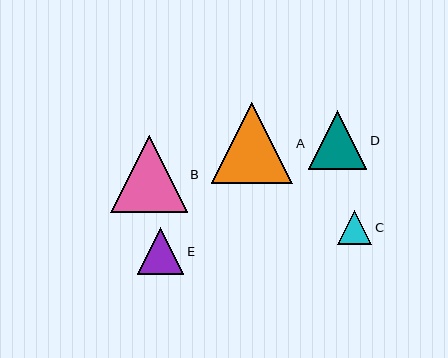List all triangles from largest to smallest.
From largest to smallest: A, B, D, E, C.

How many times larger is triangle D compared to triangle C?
Triangle D is approximately 1.7 times the size of triangle C.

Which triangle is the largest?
Triangle A is the largest with a size of approximately 81 pixels.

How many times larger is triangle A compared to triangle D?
Triangle A is approximately 1.4 times the size of triangle D.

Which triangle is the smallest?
Triangle C is the smallest with a size of approximately 34 pixels.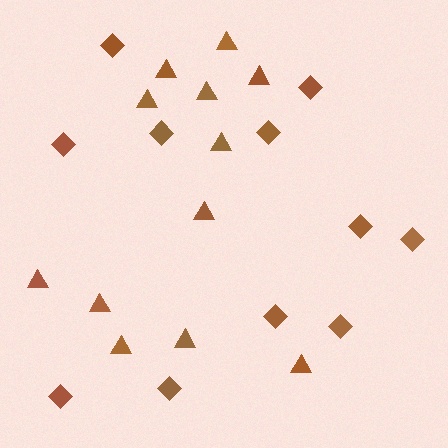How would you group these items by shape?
There are 2 groups: one group of diamonds (11) and one group of triangles (12).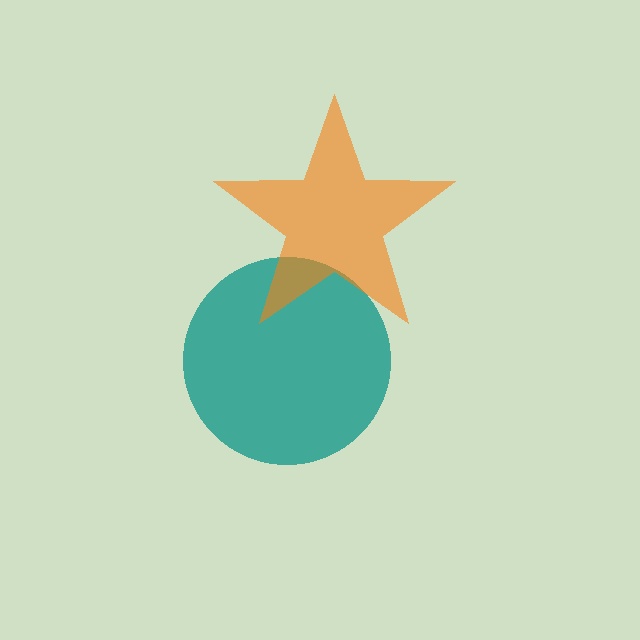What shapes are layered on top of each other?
The layered shapes are: a teal circle, an orange star.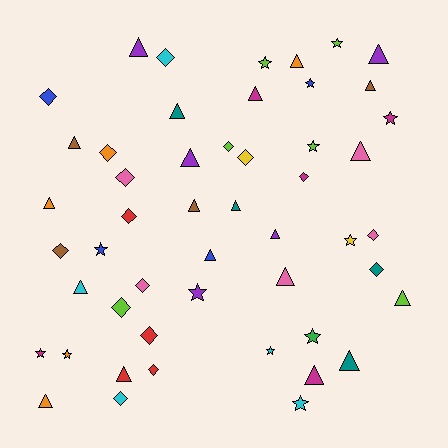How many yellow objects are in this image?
There are 2 yellow objects.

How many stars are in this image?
There are 13 stars.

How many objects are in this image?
There are 50 objects.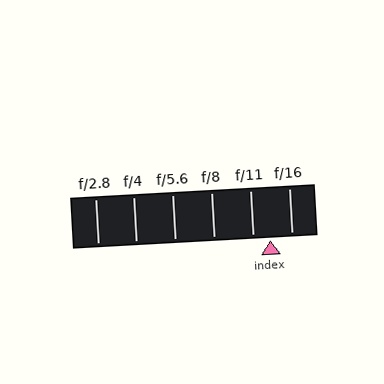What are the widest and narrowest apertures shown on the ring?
The widest aperture shown is f/2.8 and the narrowest is f/16.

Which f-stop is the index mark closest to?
The index mark is closest to f/11.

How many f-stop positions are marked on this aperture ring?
There are 6 f-stop positions marked.